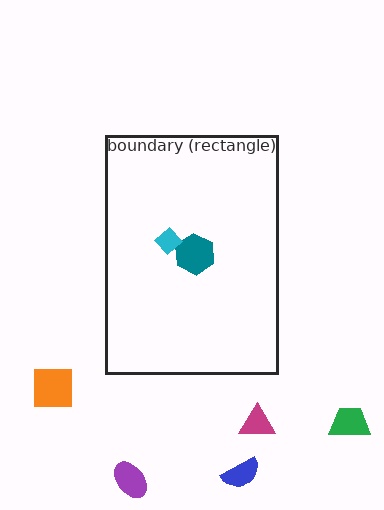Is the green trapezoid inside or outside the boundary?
Outside.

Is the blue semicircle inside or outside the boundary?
Outside.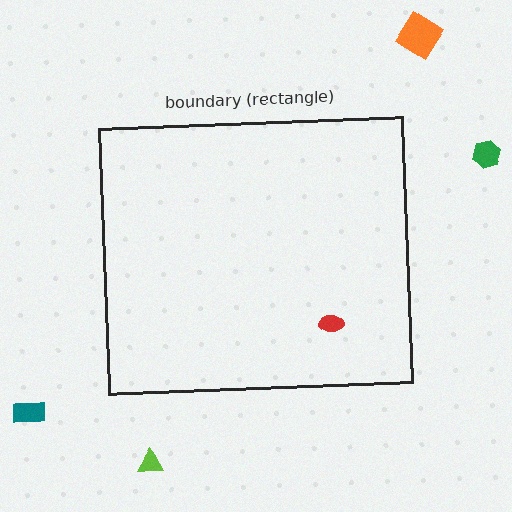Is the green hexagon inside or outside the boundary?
Outside.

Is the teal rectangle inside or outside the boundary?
Outside.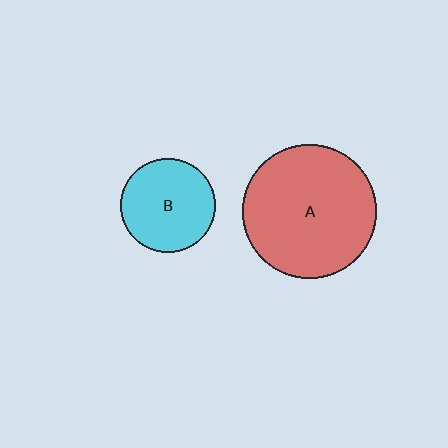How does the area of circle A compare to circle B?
Approximately 2.0 times.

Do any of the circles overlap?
No, none of the circles overlap.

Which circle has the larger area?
Circle A (red).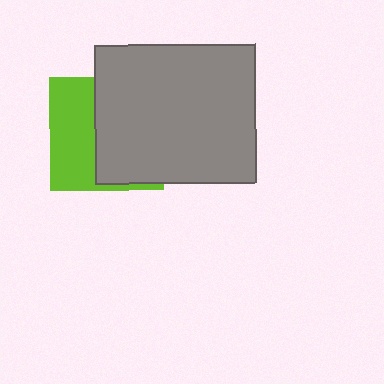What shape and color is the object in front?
The object in front is a gray rectangle.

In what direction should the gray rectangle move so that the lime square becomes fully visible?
The gray rectangle should move right. That is the shortest direction to clear the overlap and leave the lime square fully visible.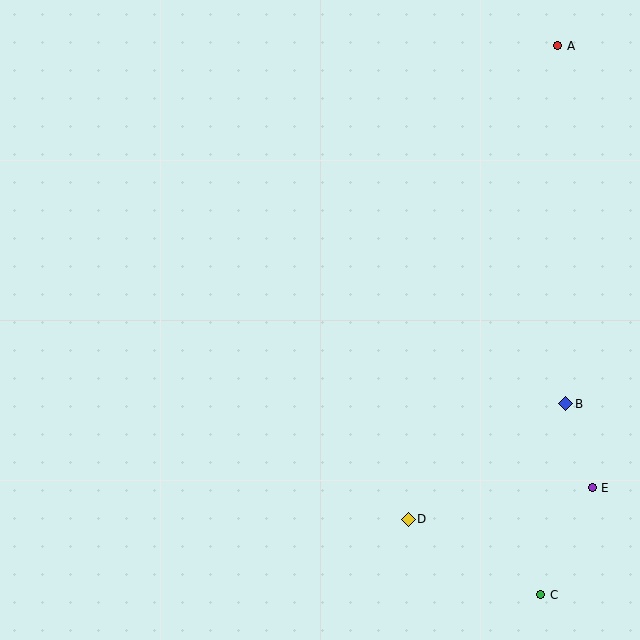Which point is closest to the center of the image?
Point D at (408, 519) is closest to the center.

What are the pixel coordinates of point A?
Point A is at (558, 46).